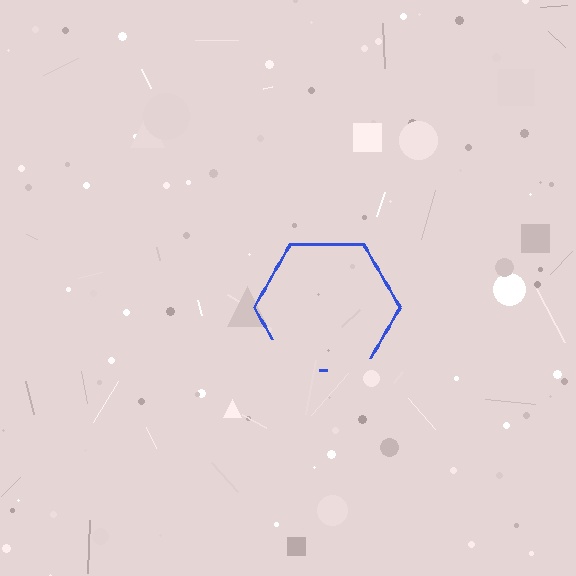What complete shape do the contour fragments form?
The contour fragments form a hexagon.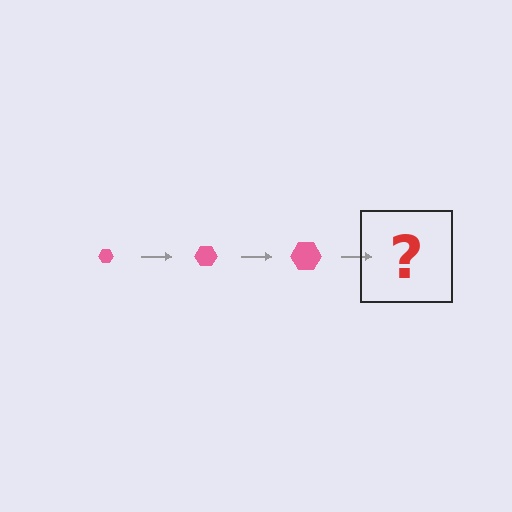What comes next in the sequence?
The next element should be a pink hexagon, larger than the previous one.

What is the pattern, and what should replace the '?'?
The pattern is that the hexagon gets progressively larger each step. The '?' should be a pink hexagon, larger than the previous one.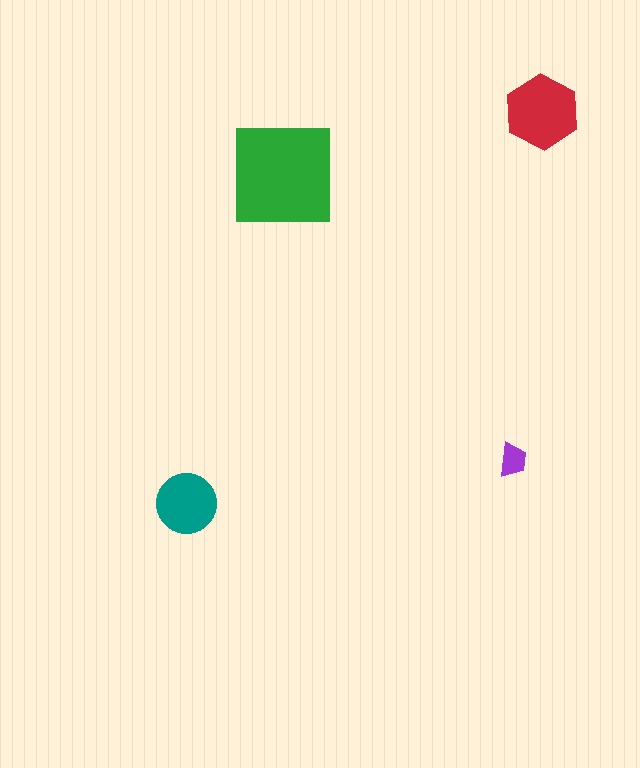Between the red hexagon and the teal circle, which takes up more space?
The red hexagon.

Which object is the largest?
The green square.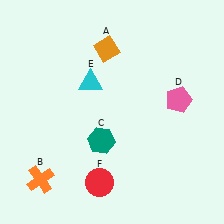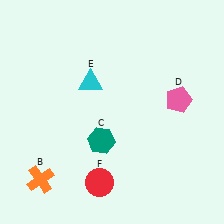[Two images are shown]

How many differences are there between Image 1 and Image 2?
There is 1 difference between the two images.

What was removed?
The orange diamond (A) was removed in Image 2.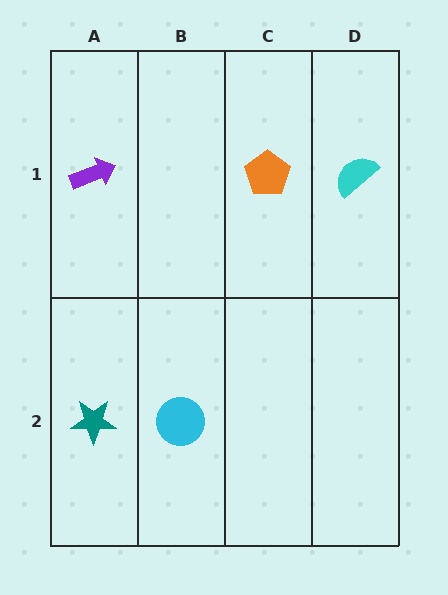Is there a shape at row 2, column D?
No, that cell is empty.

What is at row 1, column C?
An orange pentagon.